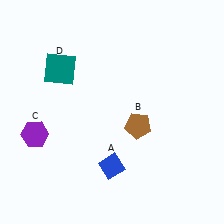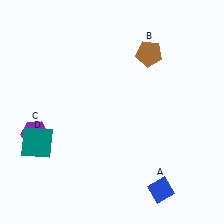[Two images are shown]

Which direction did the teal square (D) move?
The teal square (D) moved down.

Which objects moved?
The objects that moved are: the blue diamond (A), the brown pentagon (B), the teal square (D).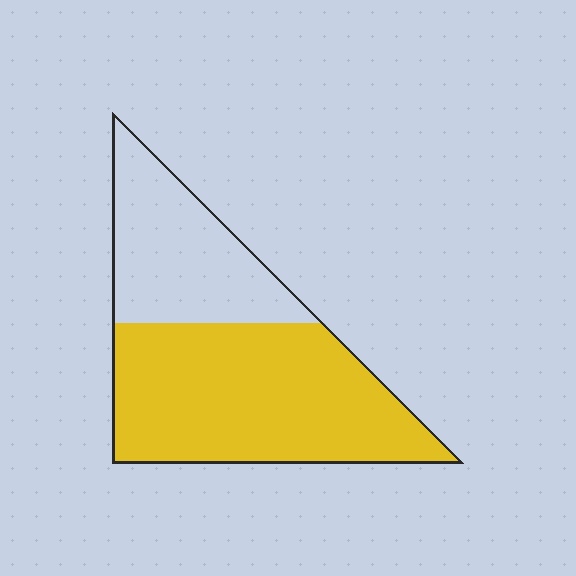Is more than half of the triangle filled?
Yes.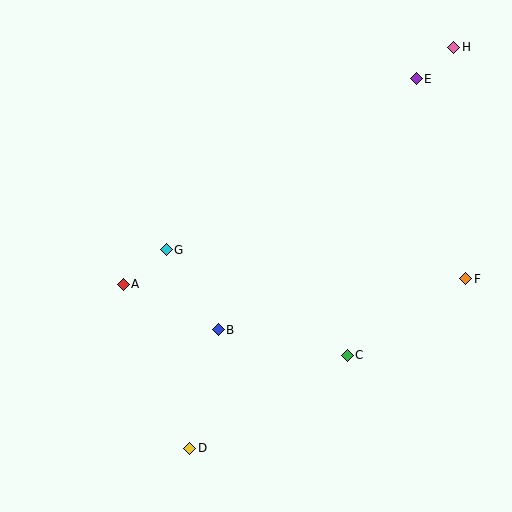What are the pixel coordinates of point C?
Point C is at (347, 355).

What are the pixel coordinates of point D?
Point D is at (190, 448).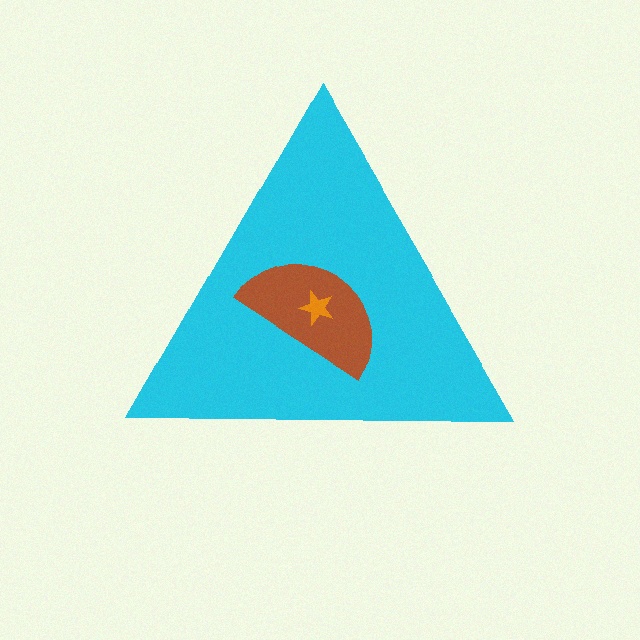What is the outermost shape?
The cyan triangle.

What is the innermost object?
The orange star.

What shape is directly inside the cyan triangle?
The brown semicircle.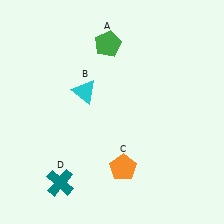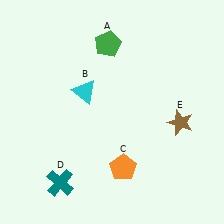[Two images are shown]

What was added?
A brown star (E) was added in Image 2.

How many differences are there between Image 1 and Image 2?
There is 1 difference between the two images.